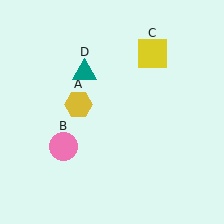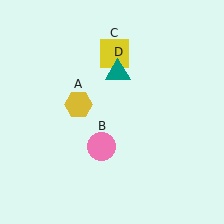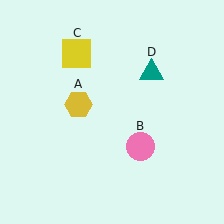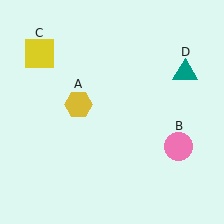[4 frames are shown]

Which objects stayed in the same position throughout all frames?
Yellow hexagon (object A) remained stationary.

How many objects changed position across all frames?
3 objects changed position: pink circle (object B), yellow square (object C), teal triangle (object D).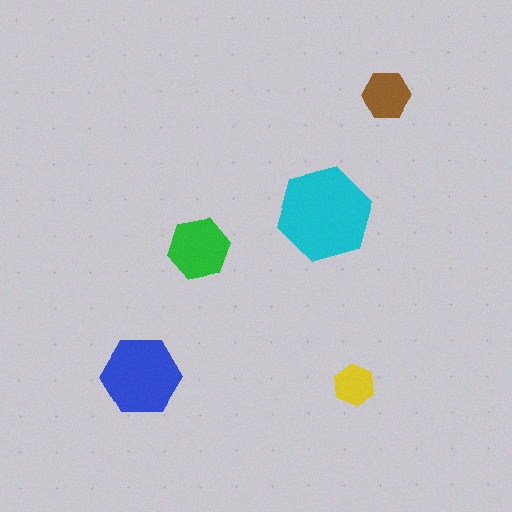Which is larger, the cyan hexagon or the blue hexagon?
The cyan one.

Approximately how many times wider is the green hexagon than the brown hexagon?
About 1.5 times wider.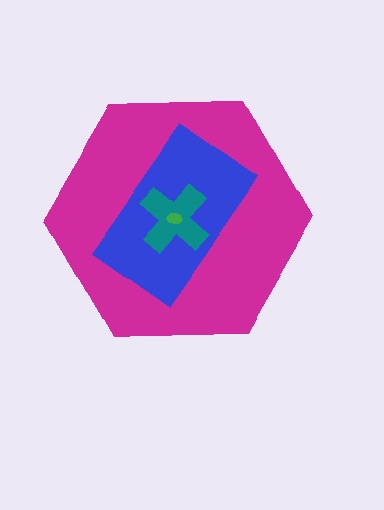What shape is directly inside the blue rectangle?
The teal cross.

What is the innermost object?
The green ellipse.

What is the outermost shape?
The magenta hexagon.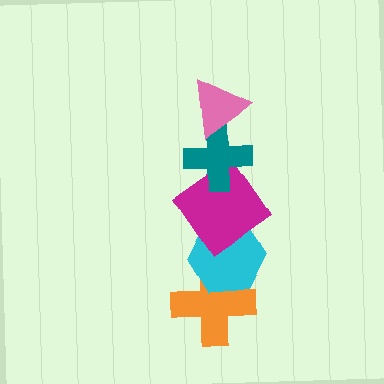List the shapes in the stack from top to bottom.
From top to bottom: the pink triangle, the teal cross, the magenta diamond, the cyan hexagon, the orange cross.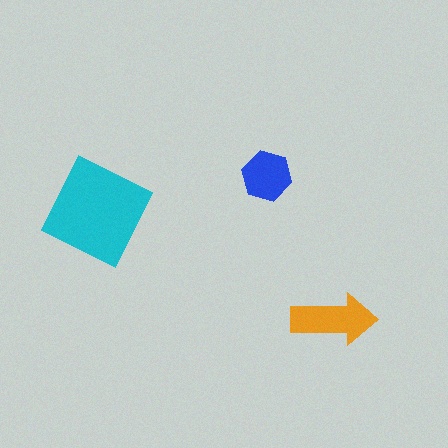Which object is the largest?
The cyan diamond.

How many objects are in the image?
There are 3 objects in the image.